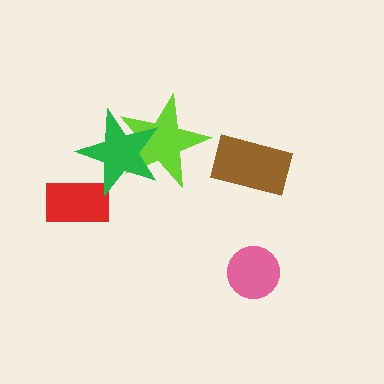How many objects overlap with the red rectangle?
1 object overlaps with the red rectangle.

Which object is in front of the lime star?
The green star is in front of the lime star.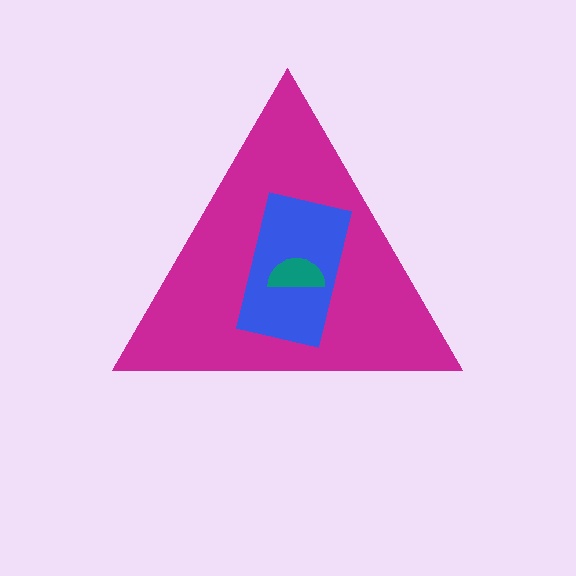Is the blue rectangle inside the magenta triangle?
Yes.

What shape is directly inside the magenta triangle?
The blue rectangle.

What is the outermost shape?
The magenta triangle.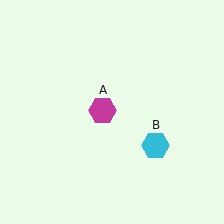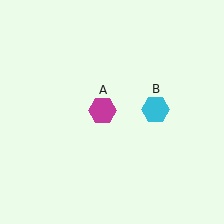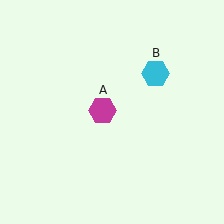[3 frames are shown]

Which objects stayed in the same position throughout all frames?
Magenta hexagon (object A) remained stationary.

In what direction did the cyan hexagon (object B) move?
The cyan hexagon (object B) moved up.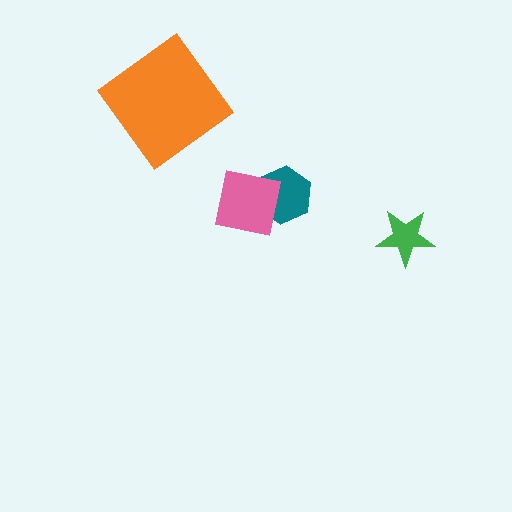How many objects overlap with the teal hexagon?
1 object overlaps with the teal hexagon.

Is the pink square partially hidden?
No, no other shape covers it.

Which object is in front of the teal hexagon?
The pink square is in front of the teal hexagon.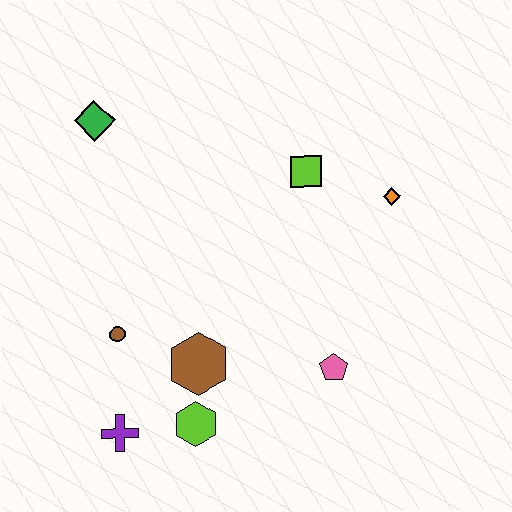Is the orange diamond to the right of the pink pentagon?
Yes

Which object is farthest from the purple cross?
The orange diamond is farthest from the purple cross.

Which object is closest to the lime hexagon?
The brown hexagon is closest to the lime hexagon.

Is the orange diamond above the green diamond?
No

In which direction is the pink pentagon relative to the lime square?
The pink pentagon is below the lime square.